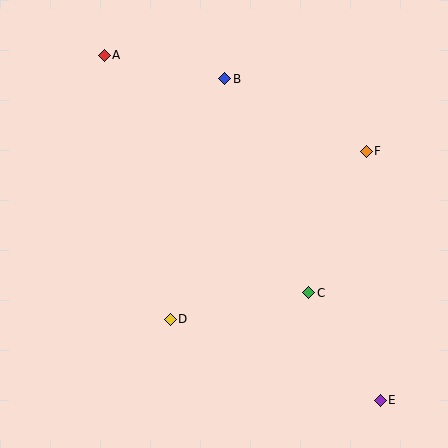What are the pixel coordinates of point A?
Point A is at (104, 55).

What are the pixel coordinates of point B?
Point B is at (225, 79).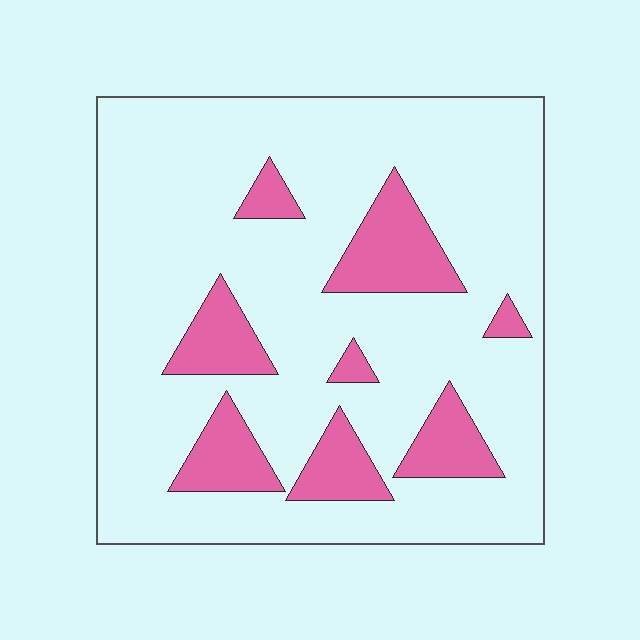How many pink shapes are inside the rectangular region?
8.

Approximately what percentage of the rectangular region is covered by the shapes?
Approximately 20%.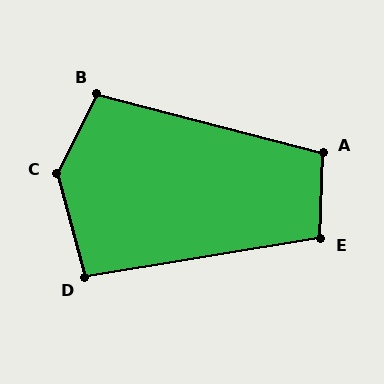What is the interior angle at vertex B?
Approximately 102 degrees (obtuse).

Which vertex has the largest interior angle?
C, at approximately 138 degrees.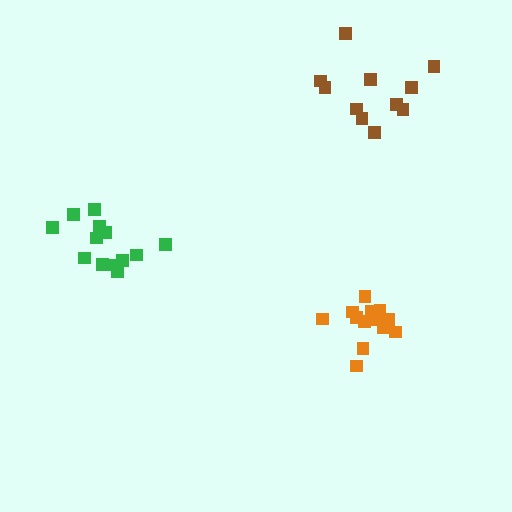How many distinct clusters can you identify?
There are 3 distinct clusters.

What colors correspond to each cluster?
The clusters are colored: brown, green, orange.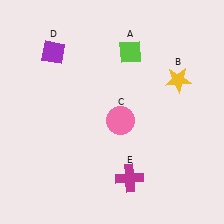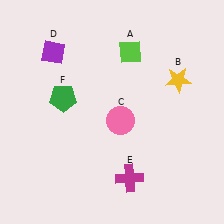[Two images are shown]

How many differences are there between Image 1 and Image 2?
There is 1 difference between the two images.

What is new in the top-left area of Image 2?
A green pentagon (F) was added in the top-left area of Image 2.